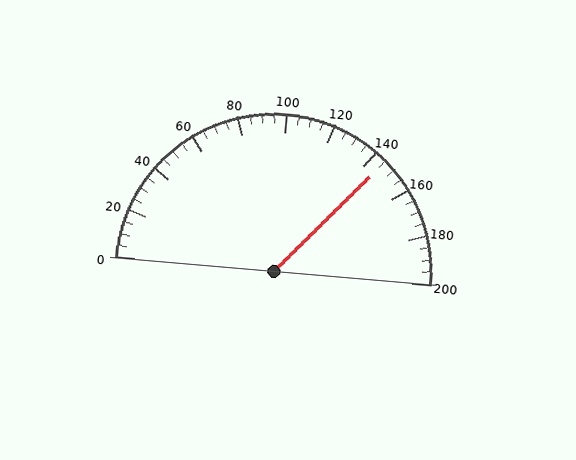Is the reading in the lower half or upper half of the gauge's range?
The reading is in the upper half of the range (0 to 200).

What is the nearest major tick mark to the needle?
The nearest major tick mark is 140.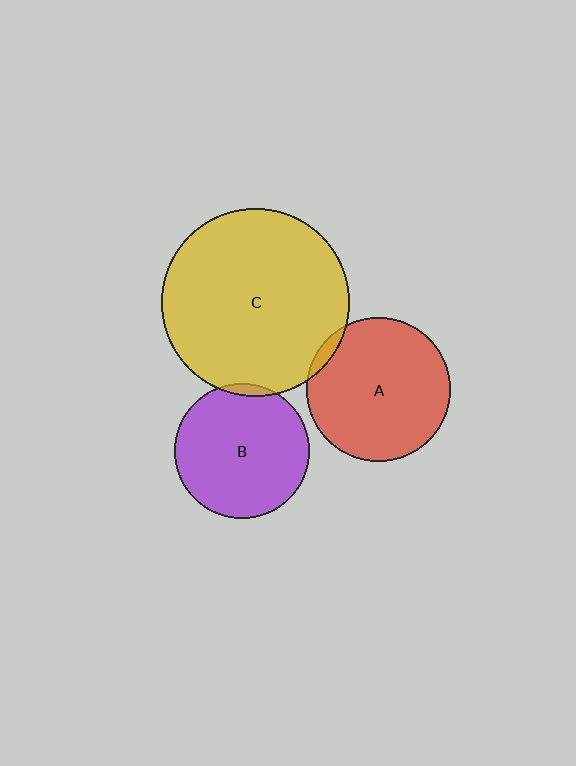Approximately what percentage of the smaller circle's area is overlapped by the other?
Approximately 5%.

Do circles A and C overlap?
Yes.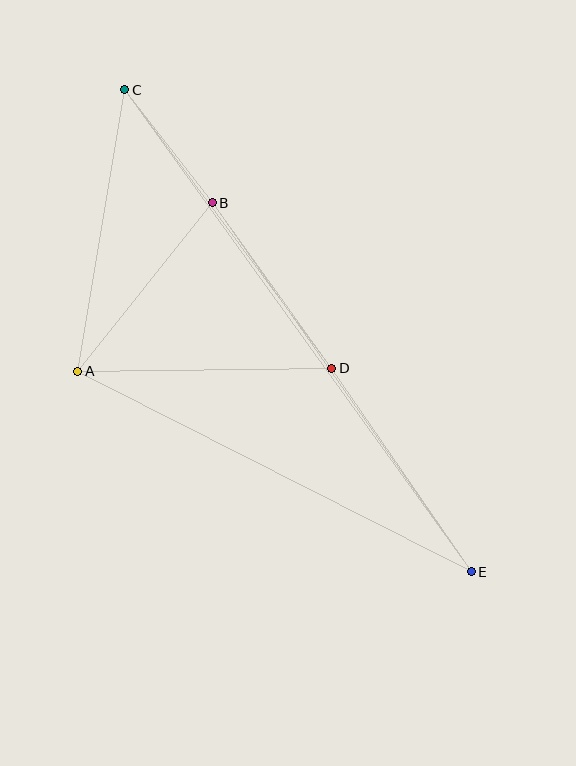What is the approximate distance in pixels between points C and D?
The distance between C and D is approximately 347 pixels.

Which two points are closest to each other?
Points B and C are closest to each other.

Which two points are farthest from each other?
Points C and E are farthest from each other.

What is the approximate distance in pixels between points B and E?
The distance between B and E is approximately 451 pixels.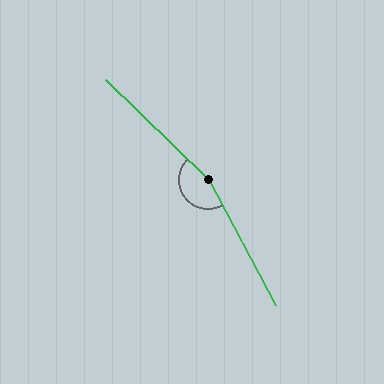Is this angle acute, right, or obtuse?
It is obtuse.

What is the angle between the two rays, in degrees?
Approximately 162 degrees.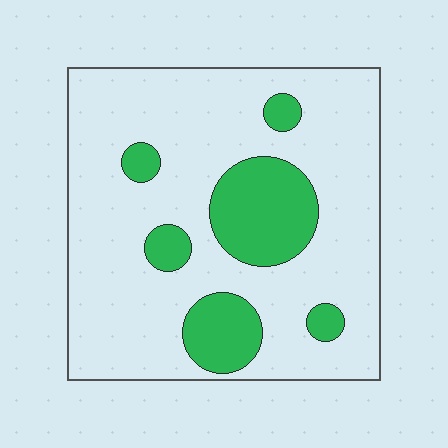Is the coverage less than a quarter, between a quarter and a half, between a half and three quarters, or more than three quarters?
Less than a quarter.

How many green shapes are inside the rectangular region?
6.